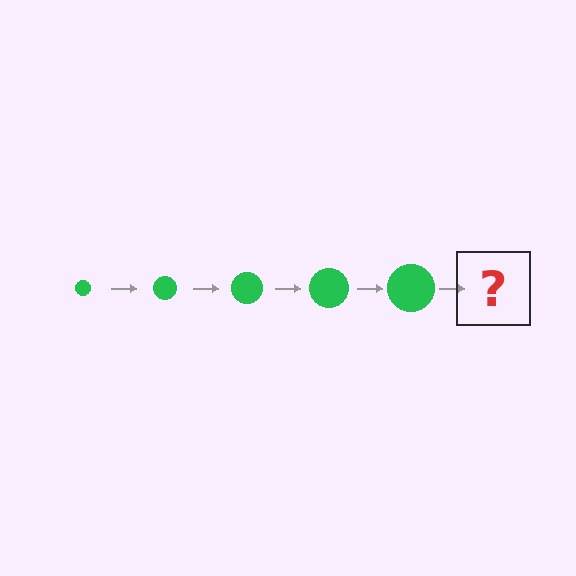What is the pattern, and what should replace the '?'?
The pattern is that the circle gets progressively larger each step. The '?' should be a green circle, larger than the previous one.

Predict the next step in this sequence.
The next step is a green circle, larger than the previous one.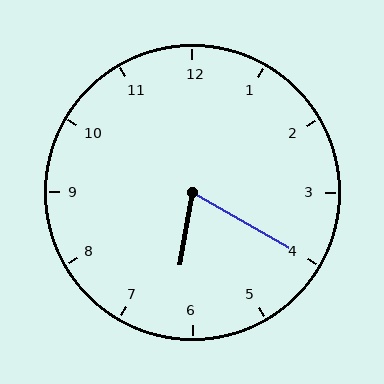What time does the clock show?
6:20.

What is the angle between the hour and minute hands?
Approximately 70 degrees.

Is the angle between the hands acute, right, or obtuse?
It is acute.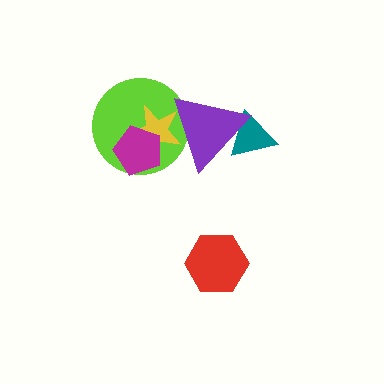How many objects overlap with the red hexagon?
0 objects overlap with the red hexagon.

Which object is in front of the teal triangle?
The purple triangle is in front of the teal triangle.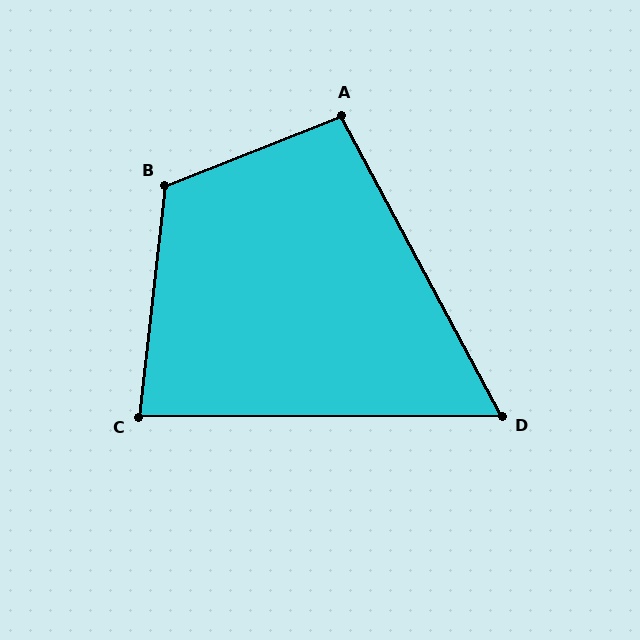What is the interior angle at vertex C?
Approximately 84 degrees (acute).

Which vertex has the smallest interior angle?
D, at approximately 62 degrees.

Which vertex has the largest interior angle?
B, at approximately 118 degrees.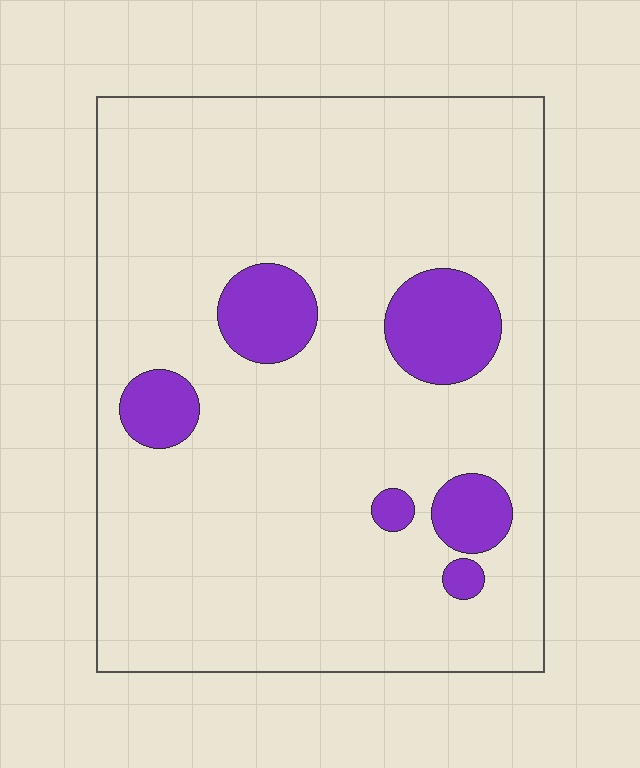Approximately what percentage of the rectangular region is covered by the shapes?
Approximately 10%.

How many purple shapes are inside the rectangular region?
6.